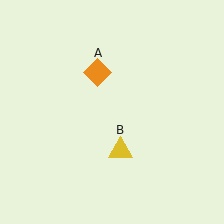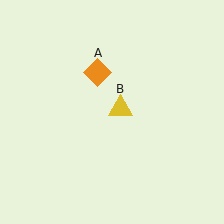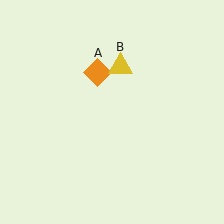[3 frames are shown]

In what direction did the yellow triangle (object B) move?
The yellow triangle (object B) moved up.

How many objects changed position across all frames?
1 object changed position: yellow triangle (object B).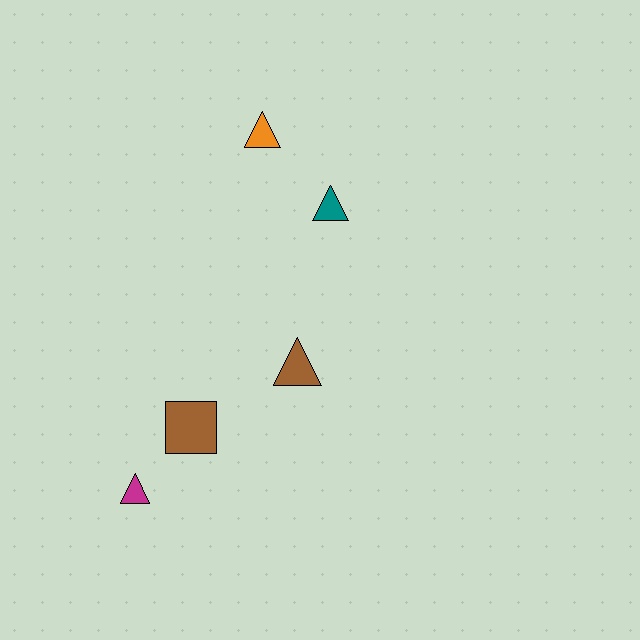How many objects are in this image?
There are 5 objects.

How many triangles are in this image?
There are 4 triangles.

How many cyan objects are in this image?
There are no cyan objects.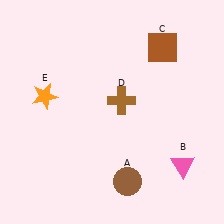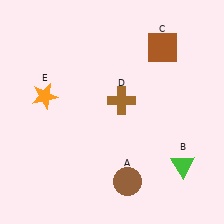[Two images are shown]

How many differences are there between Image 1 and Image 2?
There is 1 difference between the two images.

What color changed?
The triangle (B) changed from pink in Image 1 to green in Image 2.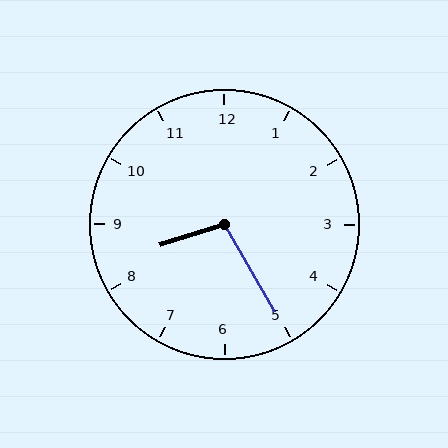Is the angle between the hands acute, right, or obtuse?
It is obtuse.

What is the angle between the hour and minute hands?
Approximately 102 degrees.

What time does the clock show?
8:25.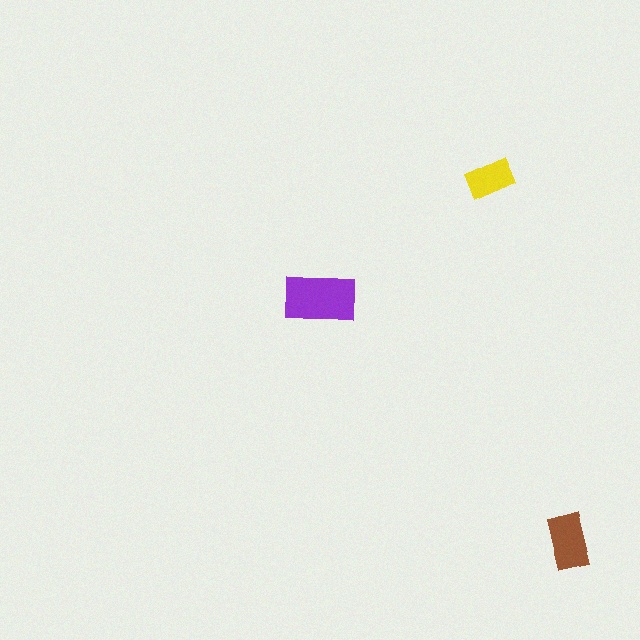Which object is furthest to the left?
The purple rectangle is leftmost.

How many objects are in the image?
There are 3 objects in the image.